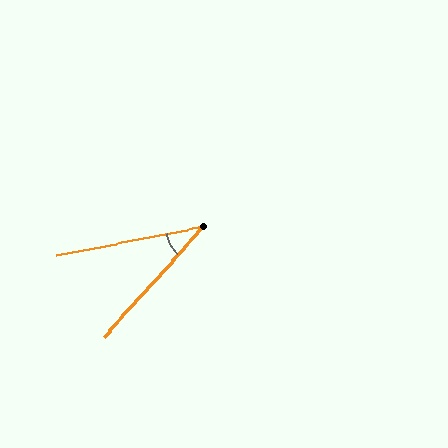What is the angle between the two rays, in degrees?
Approximately 37 degrees.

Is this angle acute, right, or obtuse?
It is acute.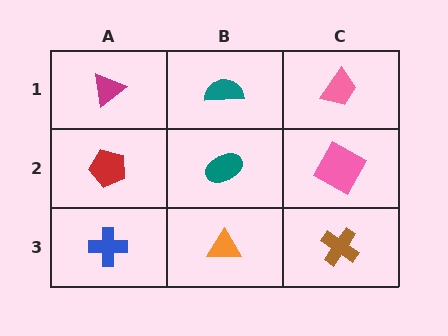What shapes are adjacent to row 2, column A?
A magenta triangle (row 1, column A), a blue cross (row 3, column A), a teal ellipse (row 2, column B).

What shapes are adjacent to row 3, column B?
A teal ellipse (row 2, column B), a blue cross (row 3, column A), a brown cross (row 3, column C).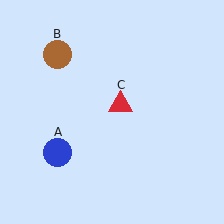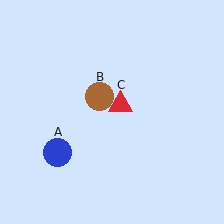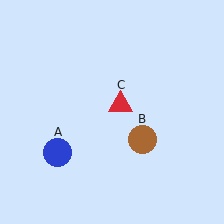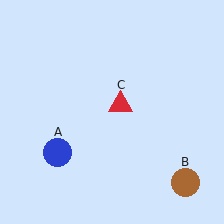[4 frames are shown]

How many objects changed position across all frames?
1 object changed position: brown circle (object B).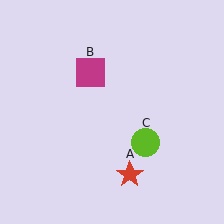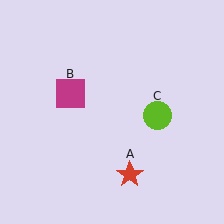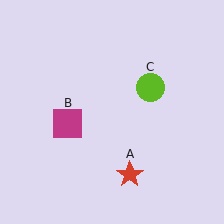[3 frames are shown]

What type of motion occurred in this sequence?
The magenta square (object B), lime circle (object C) rotated counterclockwise around the center of the scene.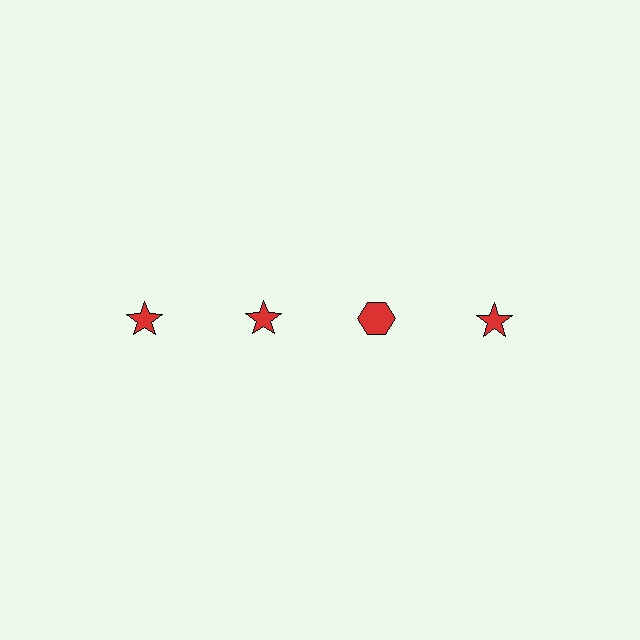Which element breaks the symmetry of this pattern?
The red hexagon in the top row, center column breaks the symmetry. All other shapes are red stars.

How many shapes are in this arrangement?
There are 4 shapes arranged in a grid pattern.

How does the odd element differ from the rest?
It has a different shape: hexagon instead of star.